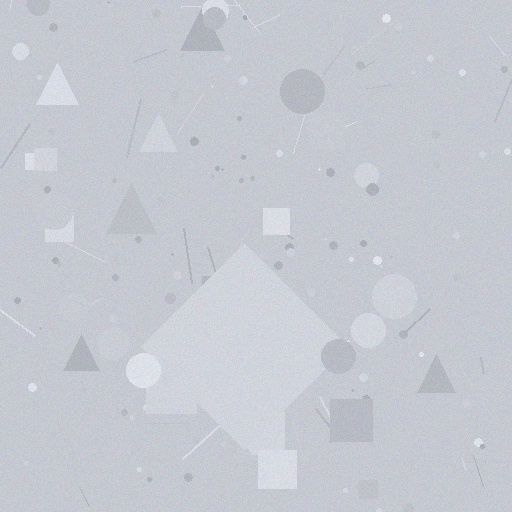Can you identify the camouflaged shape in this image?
The camouflaged shape is a diamond.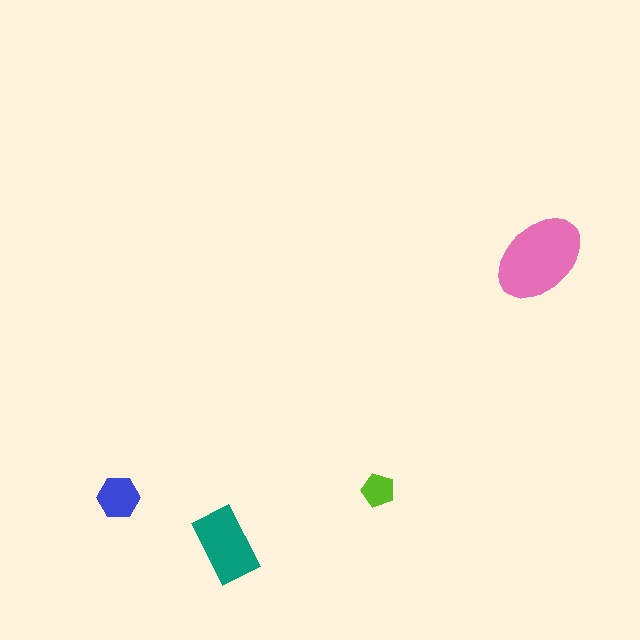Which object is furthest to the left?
The blue hexagon is leftmost.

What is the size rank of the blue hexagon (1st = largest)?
3rd.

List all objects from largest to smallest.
The pink ellipse, the teal rectangle, the blue hexagon, the lime pentagon.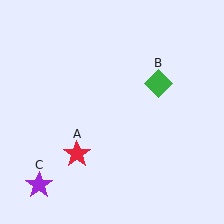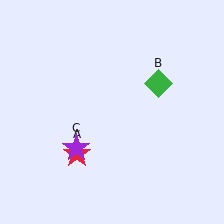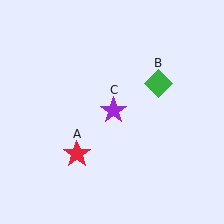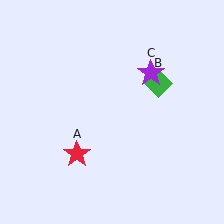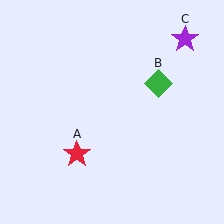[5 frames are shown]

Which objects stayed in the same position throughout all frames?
Red star (object A) and green diamond (object B) remained stationary.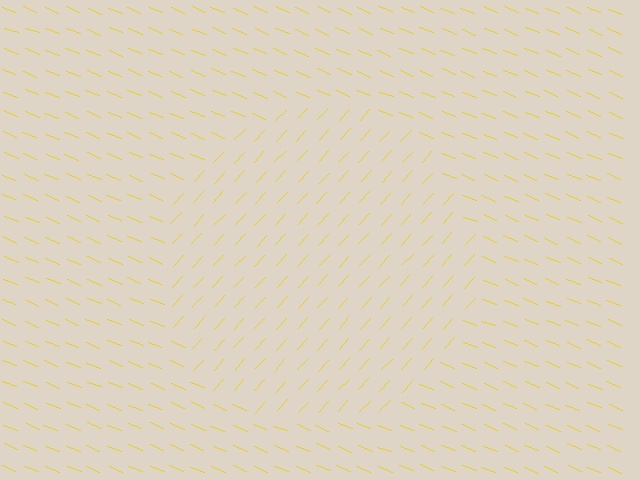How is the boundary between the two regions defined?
The boundary is defined purely by a change in line orientation (approximately 70 degrees difference). All lines are the same color and thickness.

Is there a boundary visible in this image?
Yes, there is a texture boundary formed by a change in line orientation.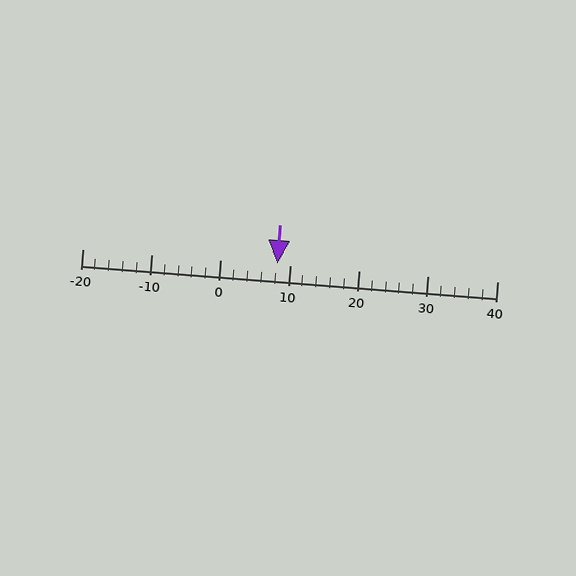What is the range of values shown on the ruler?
The ruler shows values from -20 to 40.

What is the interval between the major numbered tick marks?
The major tick marks are spaced 10 units apart.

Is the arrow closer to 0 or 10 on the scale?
The arrow is closer to 10.